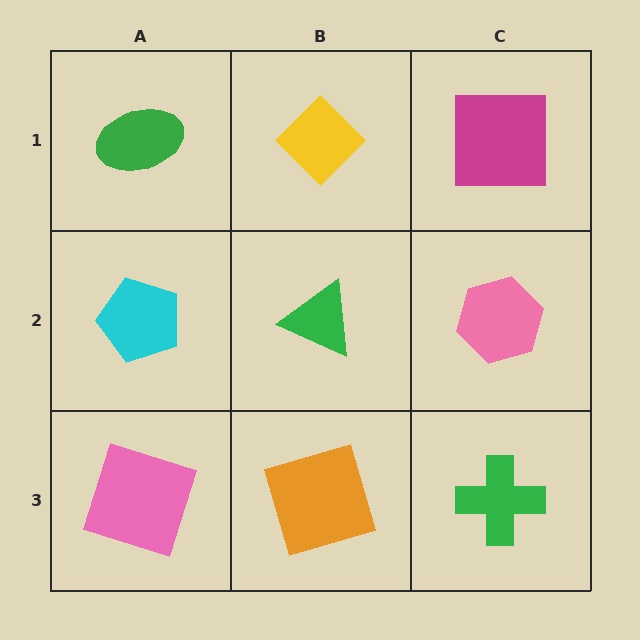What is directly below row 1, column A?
A cyan pentagon.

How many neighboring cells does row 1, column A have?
2.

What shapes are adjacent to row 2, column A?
A green ellipse (row 1, column A), a pink square (row 3, column A), a green triangle (row 2, column B).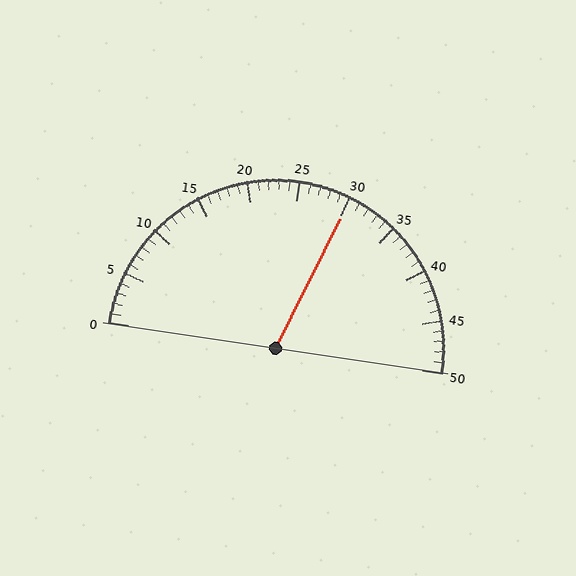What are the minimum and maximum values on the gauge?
The gauge ranges from 0 to 50.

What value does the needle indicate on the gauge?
The needle indicates approximately 30.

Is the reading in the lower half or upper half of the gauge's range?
The reading is in the upper half of the range (0 to 50).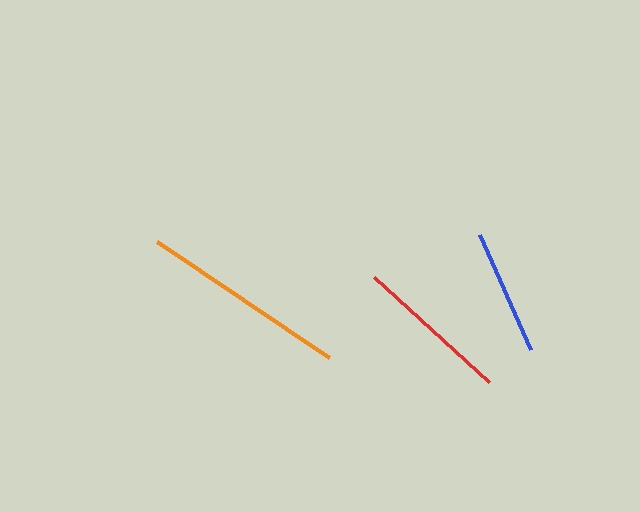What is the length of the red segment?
The red segment is approximately 156 pixels long.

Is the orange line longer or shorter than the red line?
The orange line is longer than the red line.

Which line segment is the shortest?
The blue line is the shortest at approximately 126 pixels.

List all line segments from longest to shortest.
From longest to shortest: orange, red, blue.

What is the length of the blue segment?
The blue segment is approximately 126 pixels long.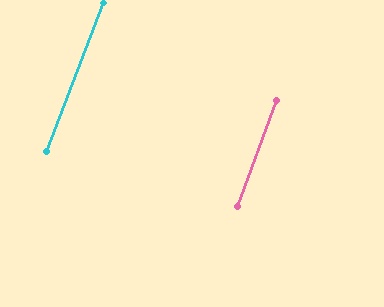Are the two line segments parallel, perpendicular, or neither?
Parallel — their directions differ by only 0.9°.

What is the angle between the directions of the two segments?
Approximately 1 degree.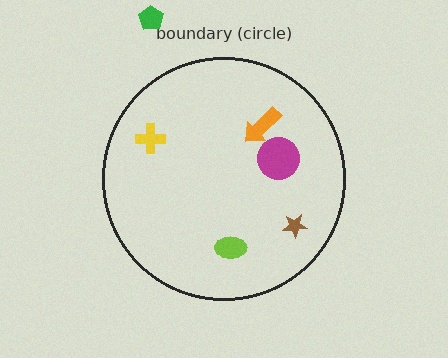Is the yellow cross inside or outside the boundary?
Inside.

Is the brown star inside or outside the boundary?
Inside.